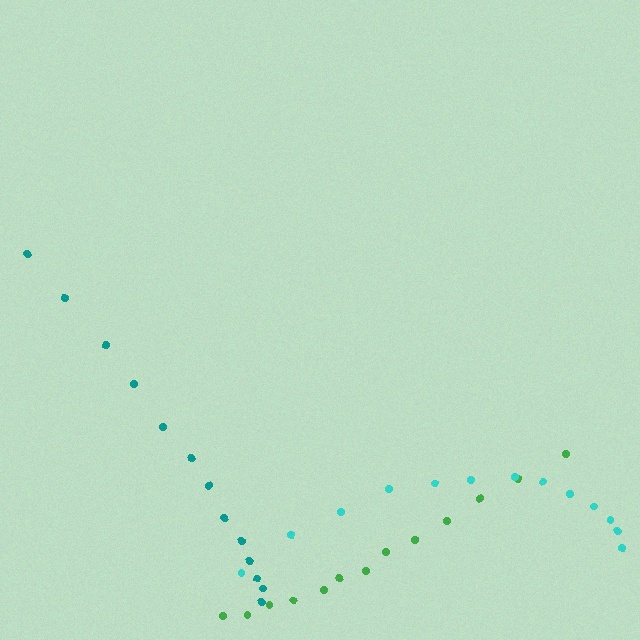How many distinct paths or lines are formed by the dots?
There are 3 distinct paths.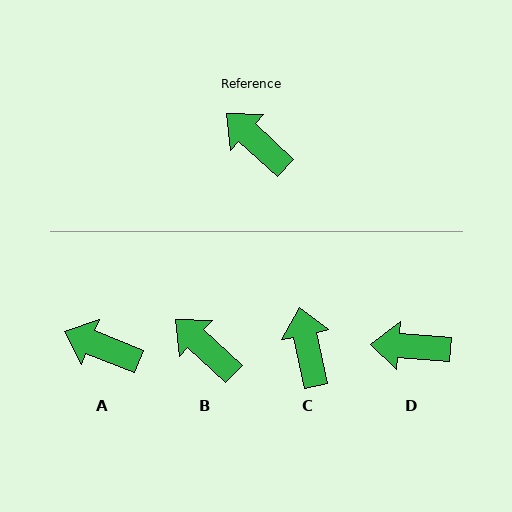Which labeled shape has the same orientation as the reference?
B.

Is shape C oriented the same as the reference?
No, it is off by about 35 degrees.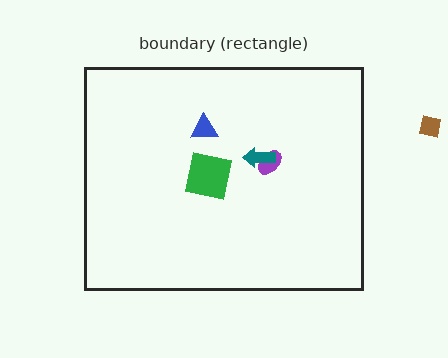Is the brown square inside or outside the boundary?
Outside.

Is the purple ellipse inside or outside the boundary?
Inside.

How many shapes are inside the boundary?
4 inside, 1 outside.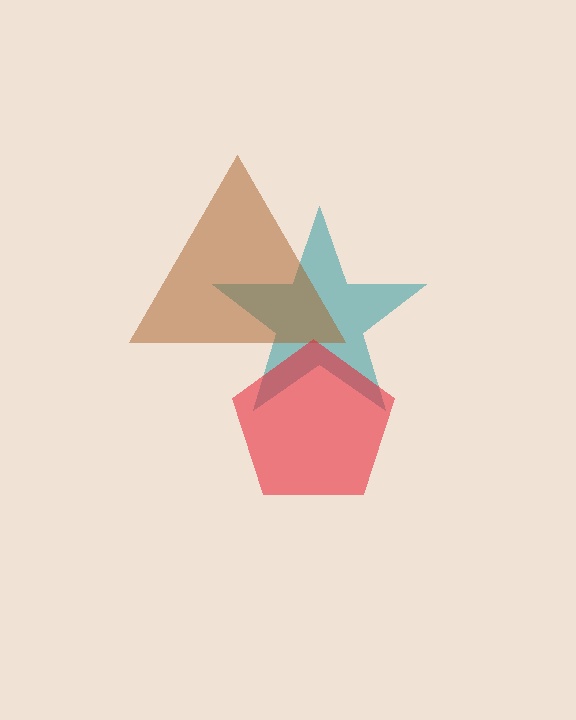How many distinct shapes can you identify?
There are 3 distinct shapes: a teal star, a brown triangle, a red pentagon.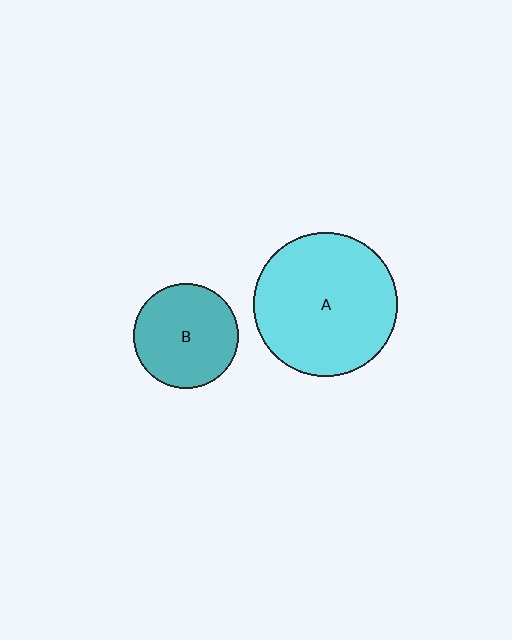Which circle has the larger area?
Circle A (cyan).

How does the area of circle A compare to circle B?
Approximately 1.9 times.